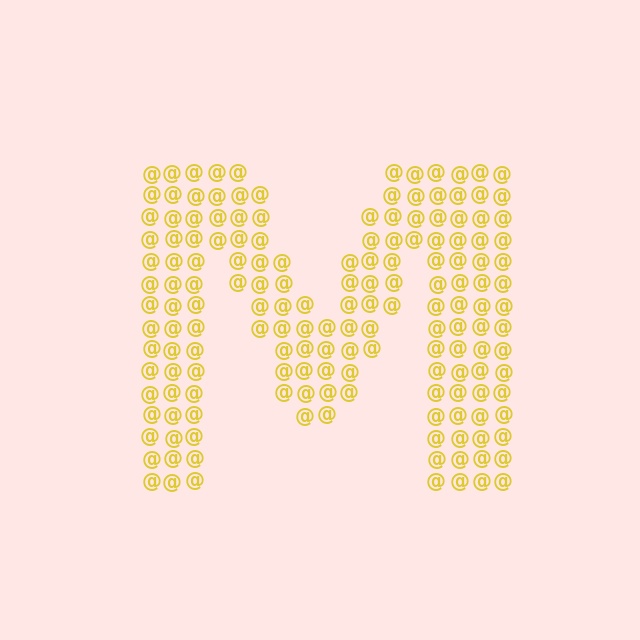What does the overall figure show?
The overall figure shows the letter M.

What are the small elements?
The small elements are at signs.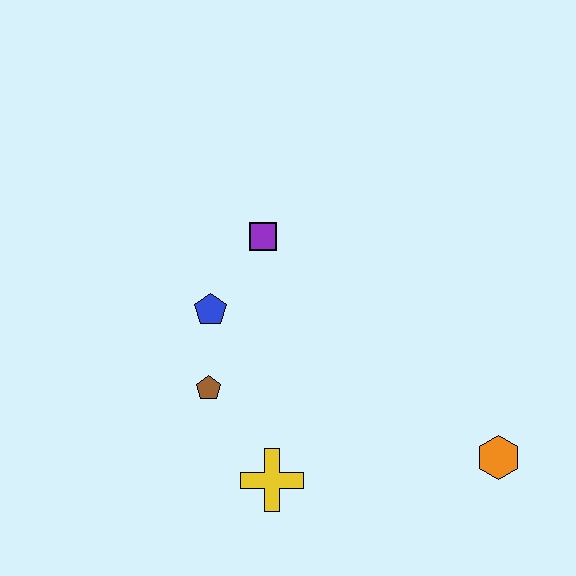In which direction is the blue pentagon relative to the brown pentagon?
The blue pentagon is above the brown pentagon.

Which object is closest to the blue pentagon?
The brown pentagon is closest to the blue pentagon.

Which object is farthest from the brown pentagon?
The orange hexagon is farthest from the brown pentagon.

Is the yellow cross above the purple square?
No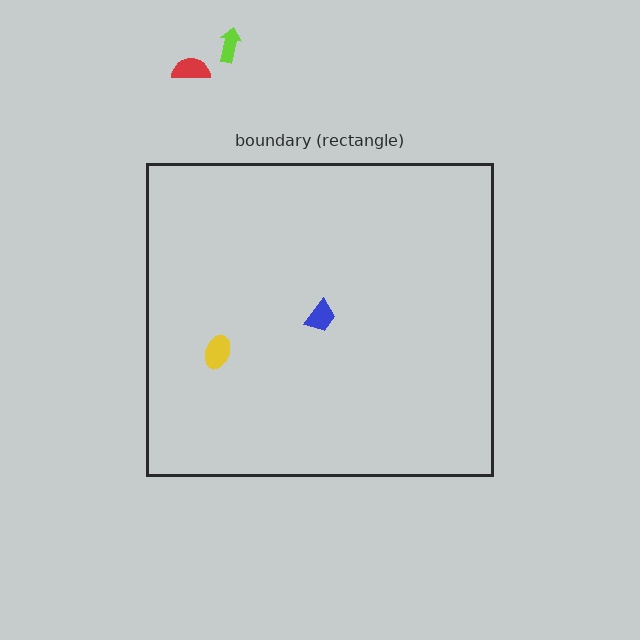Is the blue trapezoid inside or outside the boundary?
Inside.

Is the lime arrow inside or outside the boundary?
Outside.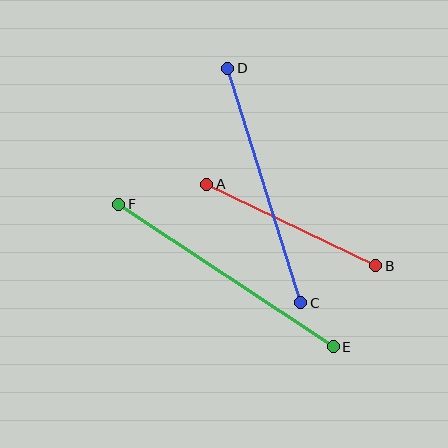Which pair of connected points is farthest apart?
Points E and F are farthest apart.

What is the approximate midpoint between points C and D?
The midpoint is at approximately (264, 186) pixels.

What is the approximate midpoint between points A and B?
The midpoint is at approximately (291, 225) pixels.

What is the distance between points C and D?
The distance is approximately 245 pixels.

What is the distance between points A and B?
The distance is approximately 188 pixels.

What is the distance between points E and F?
The distance is approximately 258 pixels.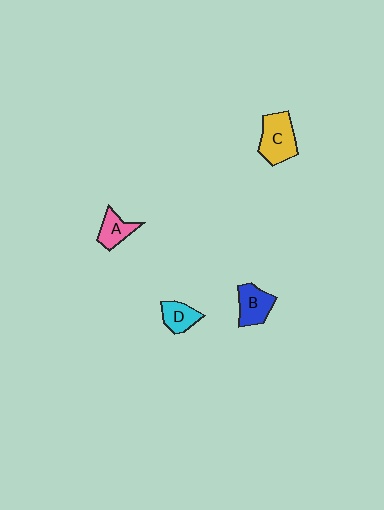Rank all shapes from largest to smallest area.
From largest to smallest: C (yellow), B (blue), A (pink), D (cyan).